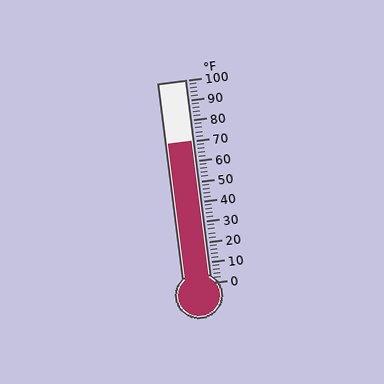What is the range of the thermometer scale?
The thermometer scale ranges from 0°F to 100°F.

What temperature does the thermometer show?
The thermometer shows approximately 70°F.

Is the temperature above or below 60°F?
The temperature is above 60°F.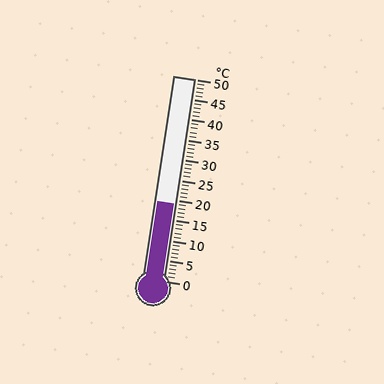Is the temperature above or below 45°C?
The temperature is below 45°C.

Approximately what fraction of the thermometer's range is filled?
The thermometer is filled to approximately 40% of its range.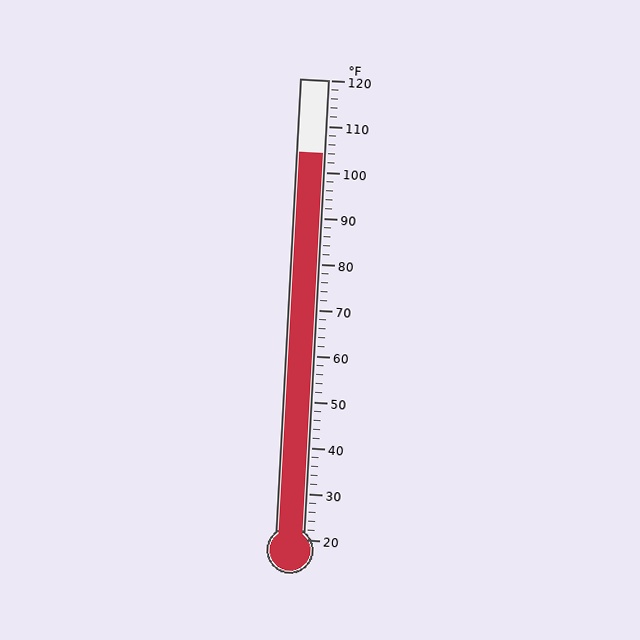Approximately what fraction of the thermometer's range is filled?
The thermometer is filled to approximately 85% of its range.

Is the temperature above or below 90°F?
The temperature is above 90°F.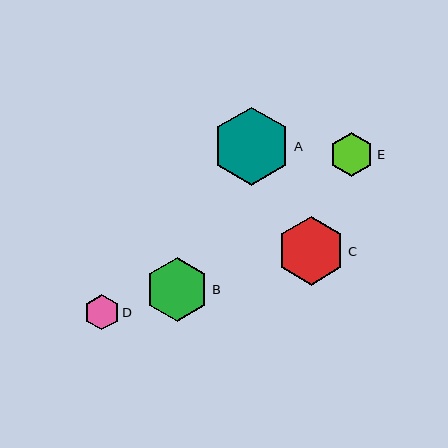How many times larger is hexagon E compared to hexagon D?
Hexagon E is approximately 1.2 times the size of hexagon D.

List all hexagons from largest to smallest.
From largest to smallest: A, C, B, E, D.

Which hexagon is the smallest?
Hexagon D is the smallest with a size of approximately 36 pixels.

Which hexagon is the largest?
Hexagon A is the largest with a size of approximately 78 pixels.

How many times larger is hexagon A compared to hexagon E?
Hexagon A is approximately 1.8 times the size of hexagon E.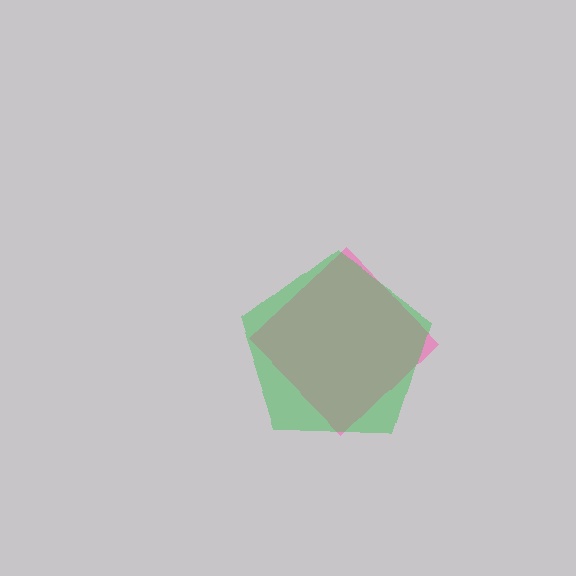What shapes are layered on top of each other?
The layered shapes are: a pink diamond, a green pentagon.